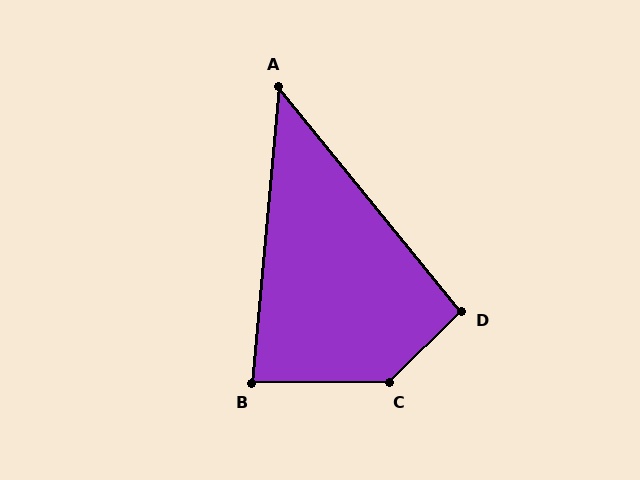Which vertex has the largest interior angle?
C, at approximately 136 degrees.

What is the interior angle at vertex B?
Approximately 85 degrees (acute).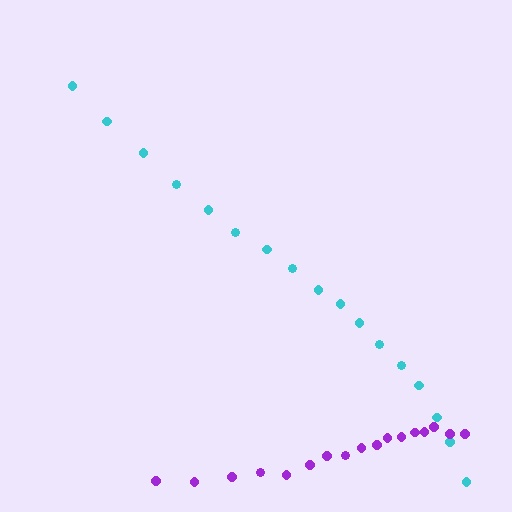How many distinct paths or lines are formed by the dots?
There are 2 distinct paths.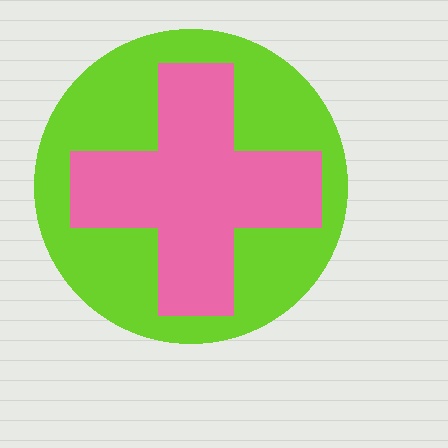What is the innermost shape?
The pink cross.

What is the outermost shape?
The lime circle.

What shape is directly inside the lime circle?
The pink cross.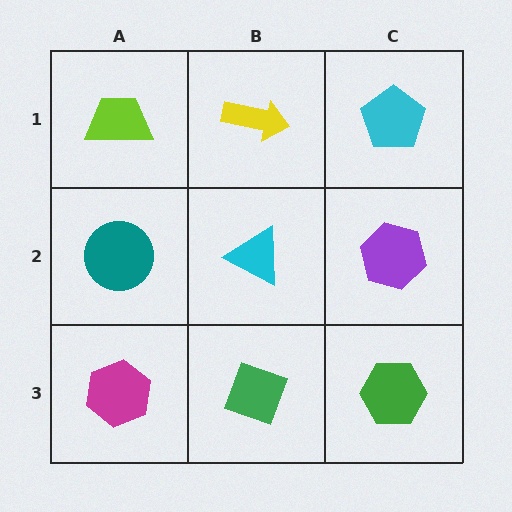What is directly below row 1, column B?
A cyan triangle.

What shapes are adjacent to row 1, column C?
A purple hexagon (row 2, column C), a yellow arrow (row 1, column B).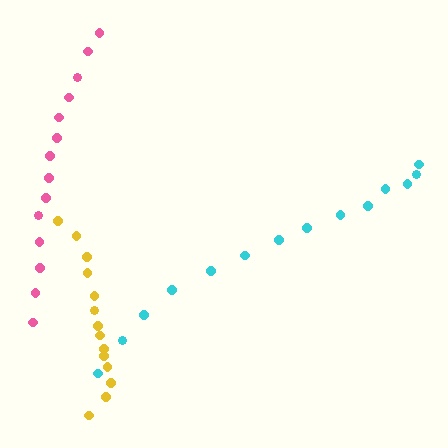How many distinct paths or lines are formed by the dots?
There are 3 distinct paths.